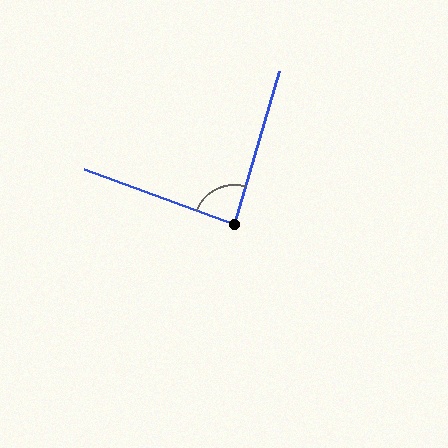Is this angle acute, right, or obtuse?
It is approximately a right angle.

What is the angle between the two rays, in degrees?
Approximately 86 degrees.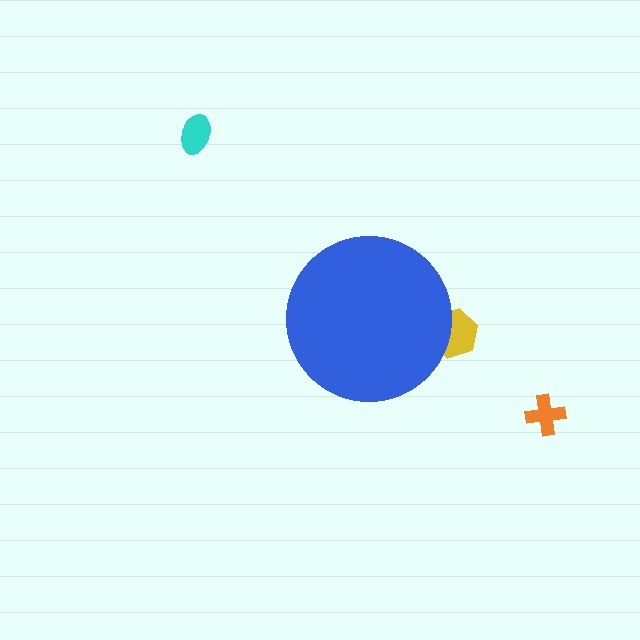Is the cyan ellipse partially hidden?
No, the cyan ellipse is fully visible.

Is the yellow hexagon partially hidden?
Yes, the yellow hexagon is partially hidden behind the blue circle.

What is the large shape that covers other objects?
A blue circle.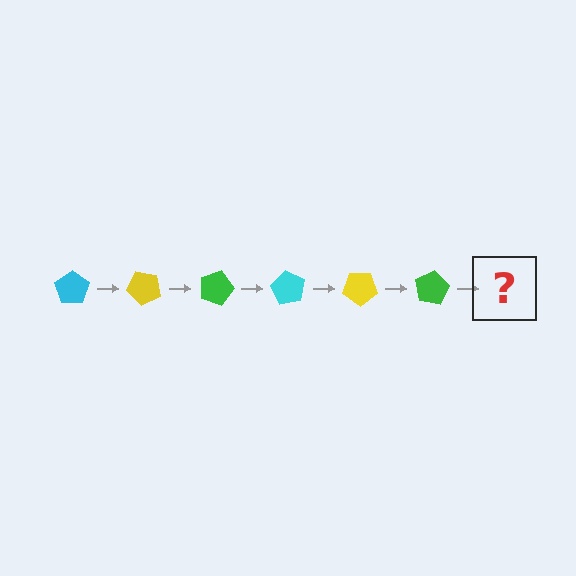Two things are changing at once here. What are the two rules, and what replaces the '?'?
The two rules are that it rotates 45 degrees each step and the color cycles through cyan, yellow, and green. The '?' should be a cyan pentagon, rotated 270 degrees from the start.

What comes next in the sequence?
The next element should be a cyan pentagon, rotated 270 degrees from the start.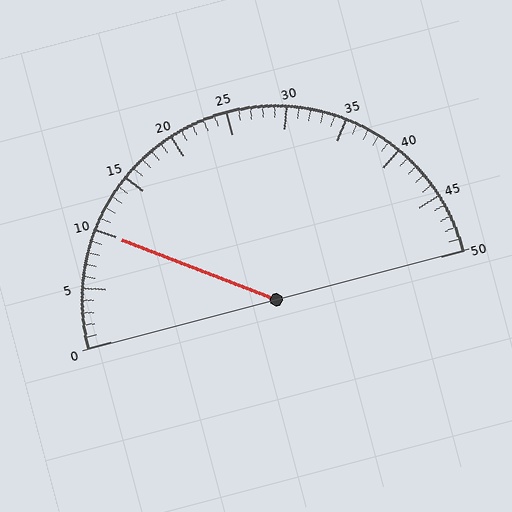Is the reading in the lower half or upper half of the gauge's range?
The reading is in the lower half of the range (0 to 50).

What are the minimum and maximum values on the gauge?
The gauge ranges from 0 to 50.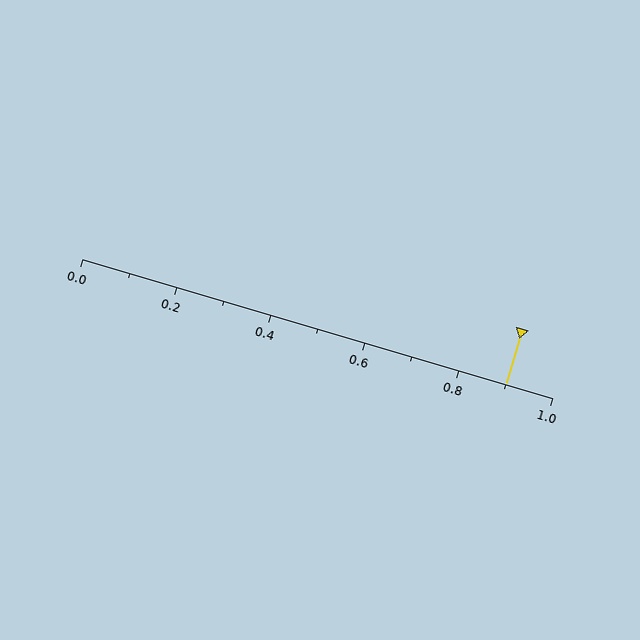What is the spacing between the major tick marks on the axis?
The major ticks are spaced 0.2 apart.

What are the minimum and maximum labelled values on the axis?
The axis runs from 0.0 to 1.0.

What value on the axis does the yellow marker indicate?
The marker indicates approximately 0.9.